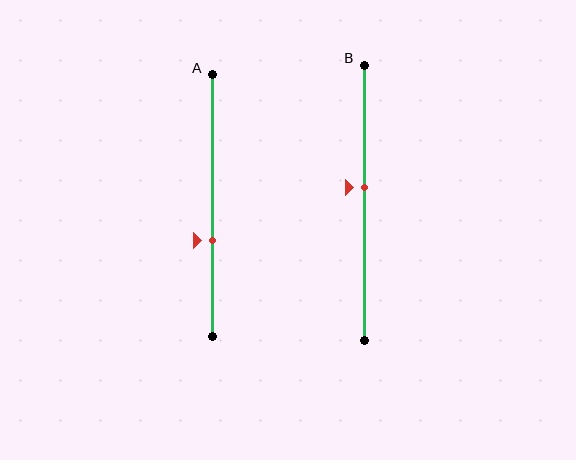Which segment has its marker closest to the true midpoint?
Segment B has its marker closest to the true midpoint.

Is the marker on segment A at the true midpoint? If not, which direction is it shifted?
No, the marker on segment A is shifted downward by about 13% of the segment length.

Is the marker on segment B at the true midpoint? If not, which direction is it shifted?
No, the marker on segment B is shifted upward by about 6% of the segment length.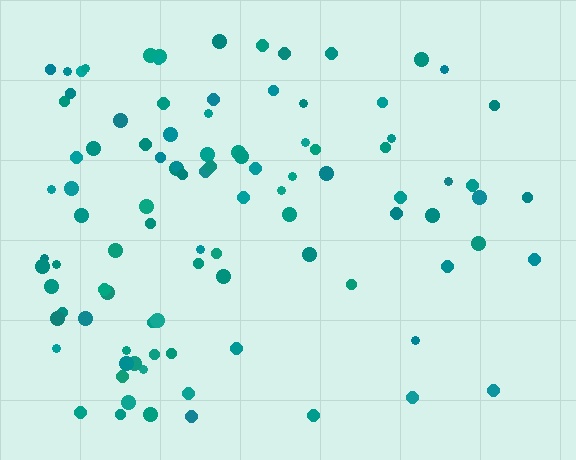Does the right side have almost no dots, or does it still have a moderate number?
Still a moderate number, just noticeably fewer than the left.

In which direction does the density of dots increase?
From right to left, with the left side densest.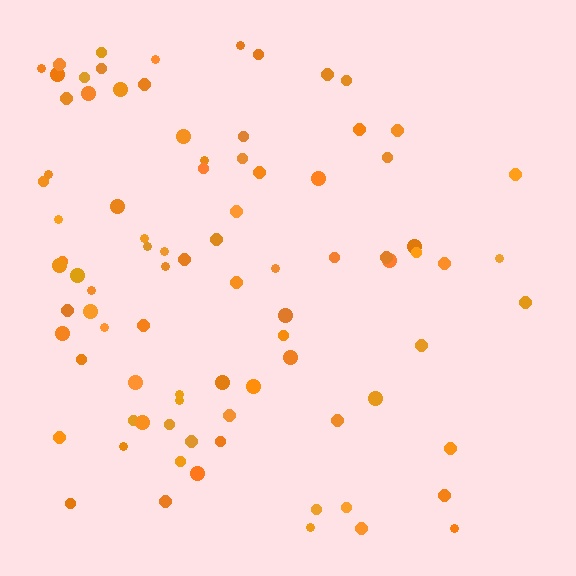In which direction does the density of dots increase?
From right to left, with the left side densest.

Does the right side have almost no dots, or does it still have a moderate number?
Still a moderate number, just noticeably fewer than the left.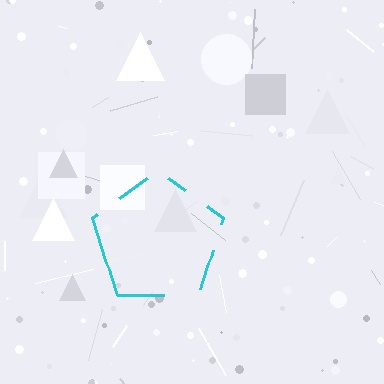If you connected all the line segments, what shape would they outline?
They would outline a pentagon.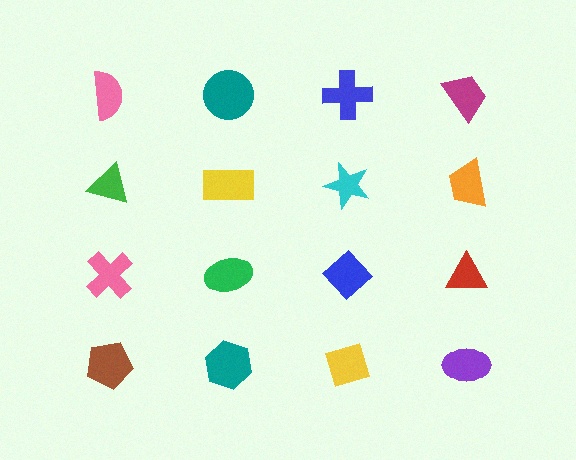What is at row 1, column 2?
A teal circle.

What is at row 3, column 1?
A pink cross.